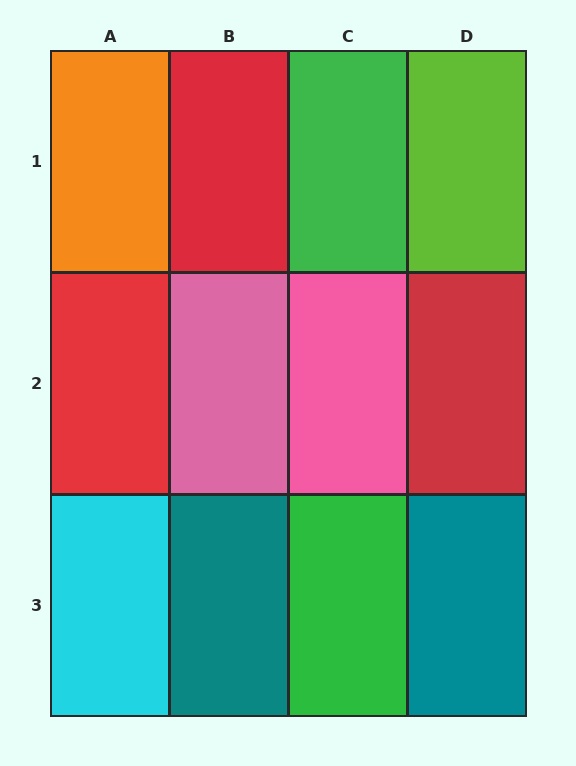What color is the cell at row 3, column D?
Teal.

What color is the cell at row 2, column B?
Pink.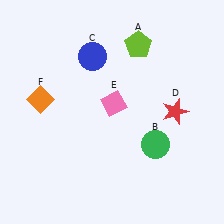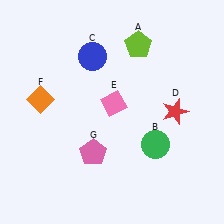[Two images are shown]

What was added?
A pink pentagon (G) was added in Image 2.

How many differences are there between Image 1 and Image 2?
There is 1 difference between the two images.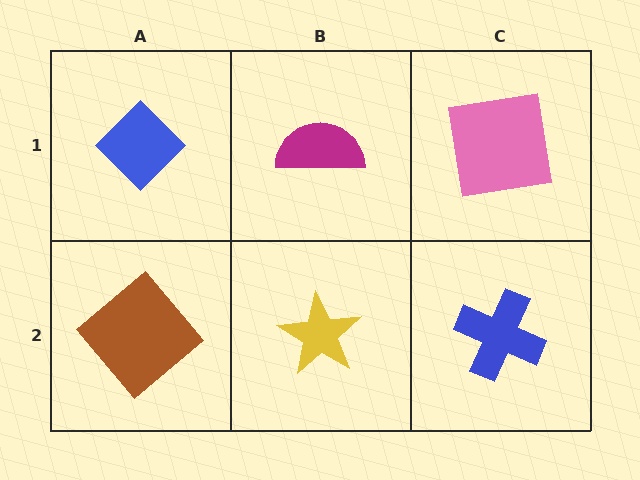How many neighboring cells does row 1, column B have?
3.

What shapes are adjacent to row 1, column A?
A brown diamond (row 2, column A), a magenta semicircle (row 1, column B).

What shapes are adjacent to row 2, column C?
A pink square (row 1, column C), a yellow star (row 2, column B).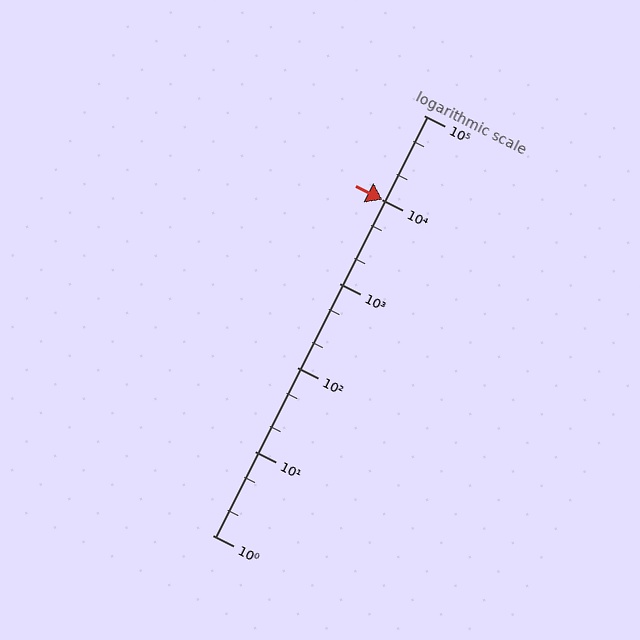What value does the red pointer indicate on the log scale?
The pointer indicates approximately 10000.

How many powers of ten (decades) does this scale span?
The scale spans 5 decades, from 1 to 100000.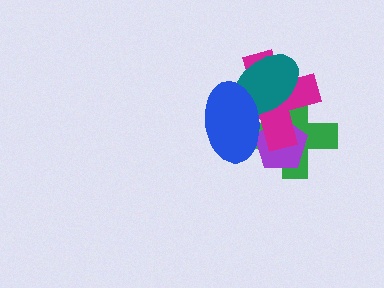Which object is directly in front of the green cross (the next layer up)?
The purple pentagon is directly in front of the green cross.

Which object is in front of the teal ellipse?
The blue ellipse is in front of the teal ellipse.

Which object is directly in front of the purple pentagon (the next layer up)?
The magenta cross is directly in front of the purple pentagon.